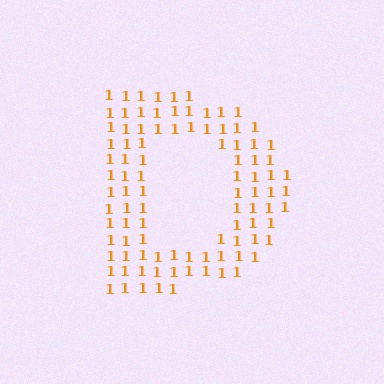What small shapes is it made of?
It is made of small digit 1's.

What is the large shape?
The large shape is the letter D.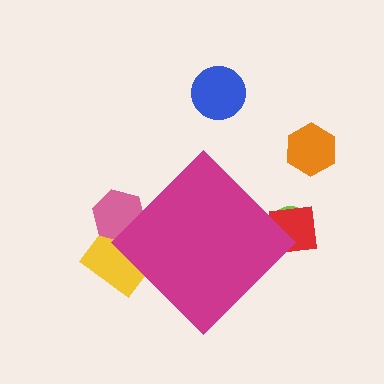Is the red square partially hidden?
Yes, the red square is partially hidden behind the magenta diamond.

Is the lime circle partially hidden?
Yes, the lime circle is partially hidden behind the magenta diamond.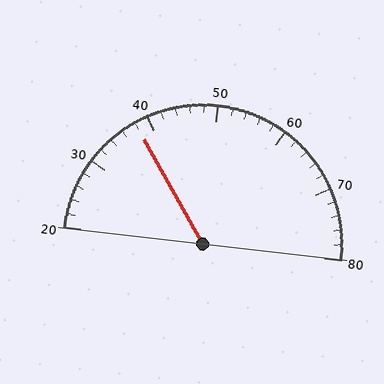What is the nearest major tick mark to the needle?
The nearest major tick mark is 40.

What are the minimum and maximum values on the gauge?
The gauge ranges from 20 to 80.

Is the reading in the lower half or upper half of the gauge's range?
The reading is in the lower half of the range (20 to 80).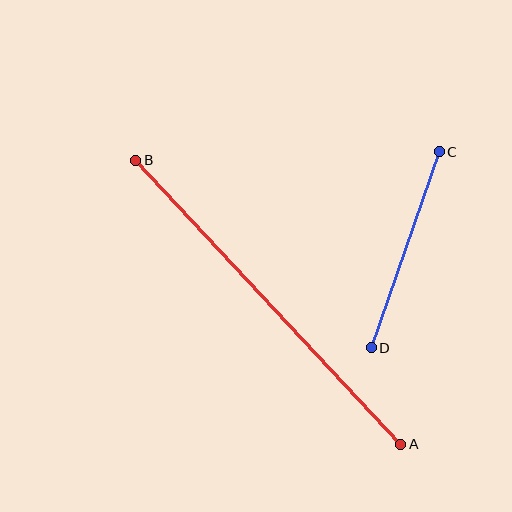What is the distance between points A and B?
The distance is approximately 389 pixels.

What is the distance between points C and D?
The distance is approximately 207 pixels.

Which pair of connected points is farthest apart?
Points A and B are farthest apart.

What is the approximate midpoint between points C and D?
The midpoint is at approximately (405, 250) pixels.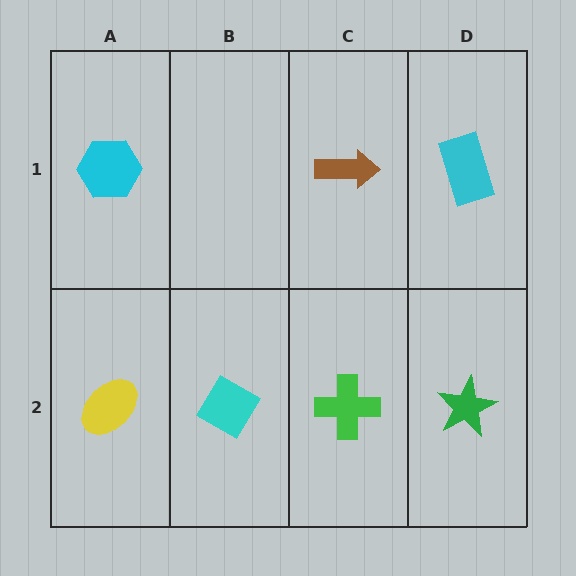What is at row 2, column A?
A yellow ellipse.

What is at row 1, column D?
A cyan rectangle.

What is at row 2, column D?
A green star.